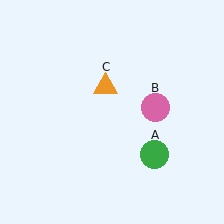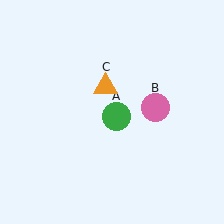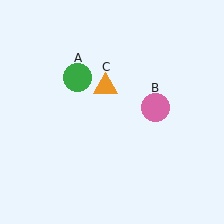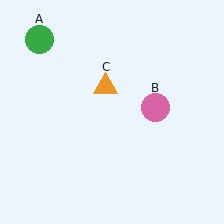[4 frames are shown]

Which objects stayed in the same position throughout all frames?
Pink circle (object B) and orange triangle (object C) remained stationary.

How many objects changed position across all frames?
1 object changed position: green circle (object A).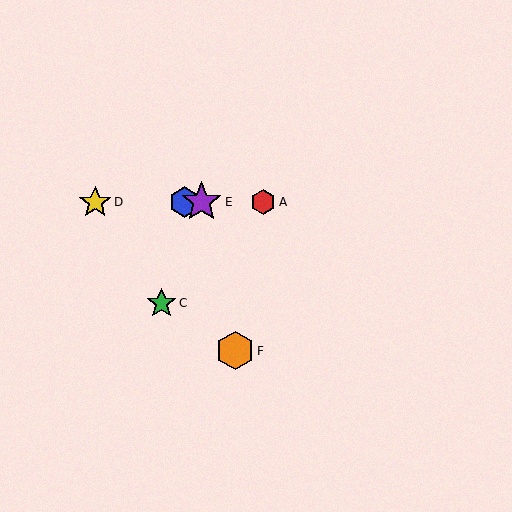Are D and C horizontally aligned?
No, D is at y≈202 and C is at y≈303.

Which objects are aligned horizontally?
Objects A, B, D, E are aligned horizontally.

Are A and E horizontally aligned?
Yes, both are at y≈202.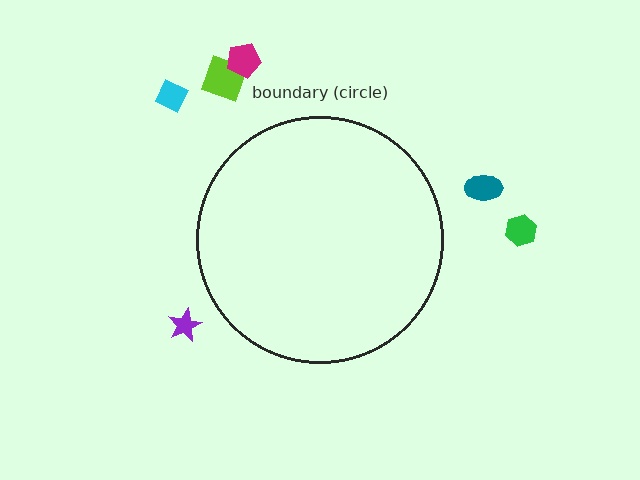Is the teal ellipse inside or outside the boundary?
Outside.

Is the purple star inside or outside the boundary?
Outside.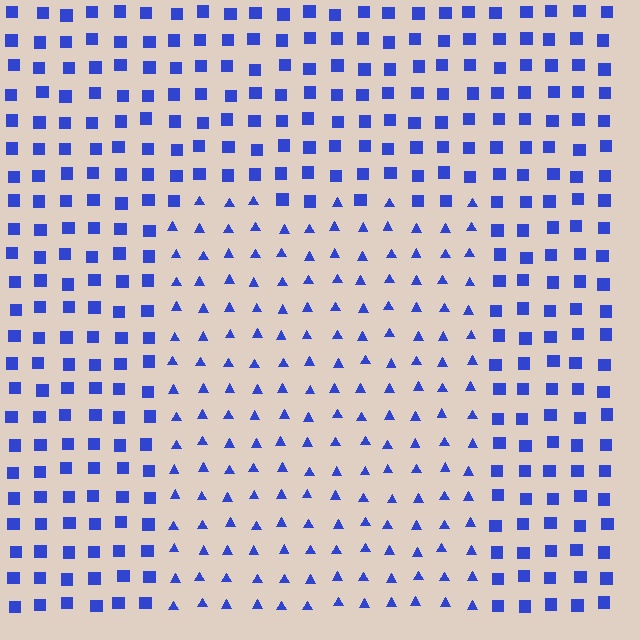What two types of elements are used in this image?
The image uses triangles inside the rectangle region and squares outside it.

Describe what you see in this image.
The image is filled with small blue elements arranged in a uniform grid. A rectangle-shaped region contains triangles, while the surrounding area contains squares. The boundary is defined purely by the change in element shape.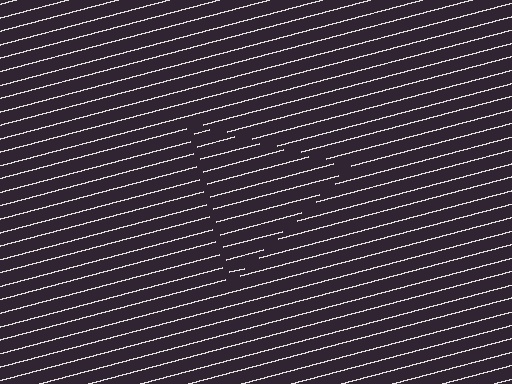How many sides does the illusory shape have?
3 sides — the line-ends trace a triangle.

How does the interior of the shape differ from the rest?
The interior of the shape contains the same grating, shifted by half a period — the contour is defined by the phase discontinuity where line-ends from the inner and outer gratings abut.